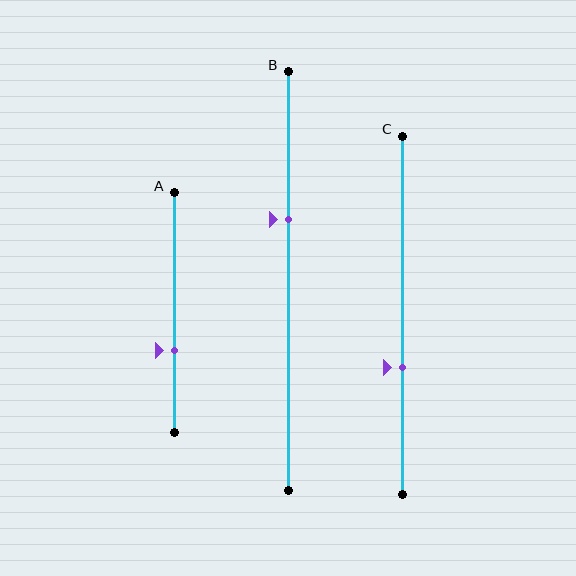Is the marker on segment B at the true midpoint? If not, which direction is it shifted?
No, the marker on segment B is shifted upward by about 15% of the segment length.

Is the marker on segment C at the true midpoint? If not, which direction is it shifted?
No, the marker on segment C is shifted downward by about 14% of the segment length.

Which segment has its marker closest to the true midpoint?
Segment C has its marker closest to the true midpoint.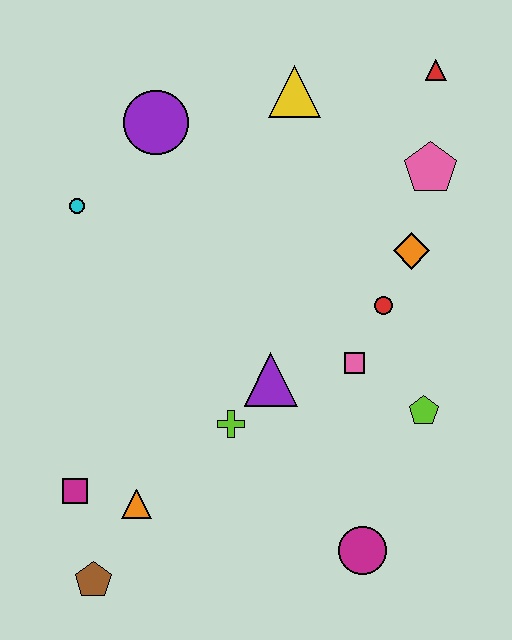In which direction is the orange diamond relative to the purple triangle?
The orange diamond is to the right of the purple triangle.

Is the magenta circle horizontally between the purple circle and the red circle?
Yes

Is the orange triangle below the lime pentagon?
Yes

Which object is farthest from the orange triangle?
The red triangle is farthest from the orange triangle.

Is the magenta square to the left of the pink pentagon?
Yes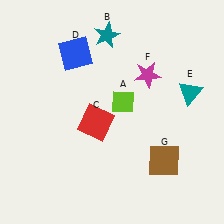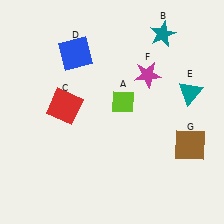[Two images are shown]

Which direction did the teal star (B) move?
The teal star (B) moved right.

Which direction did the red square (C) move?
The red square (C) moved left.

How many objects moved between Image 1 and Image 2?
3 objects moved between the two images.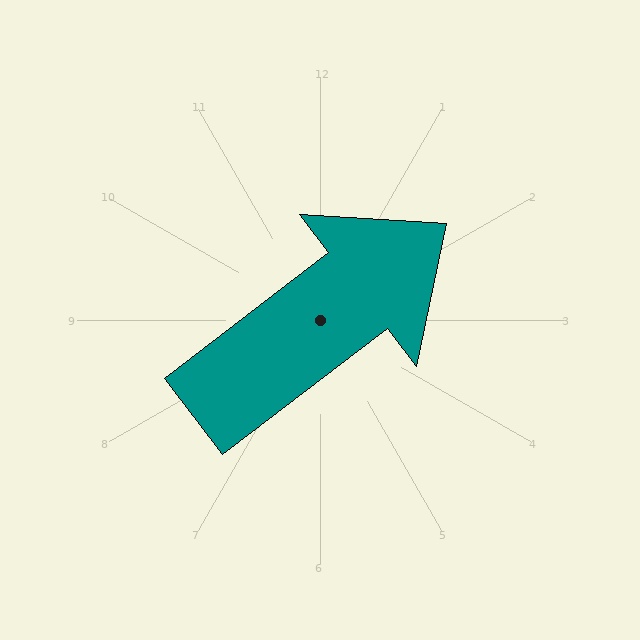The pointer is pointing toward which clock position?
Roughly 2 o'clock.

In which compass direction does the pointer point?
Northeast.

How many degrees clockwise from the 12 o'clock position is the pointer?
Approximately 53 degrees.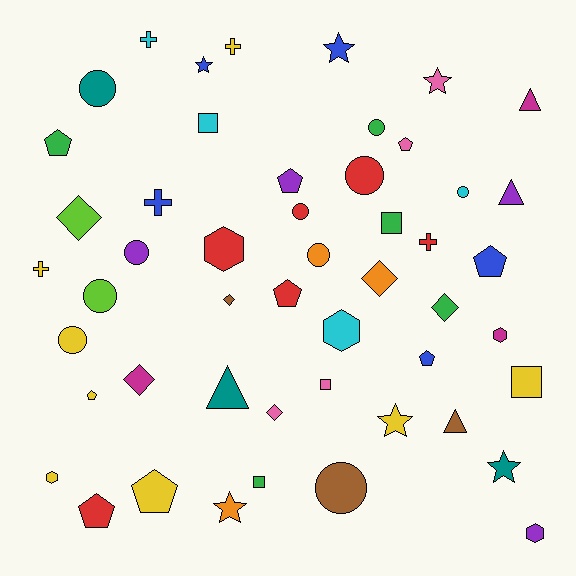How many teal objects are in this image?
There are 3 teal objects.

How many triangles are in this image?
There are 4 triangles.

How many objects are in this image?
There are 50 objects.